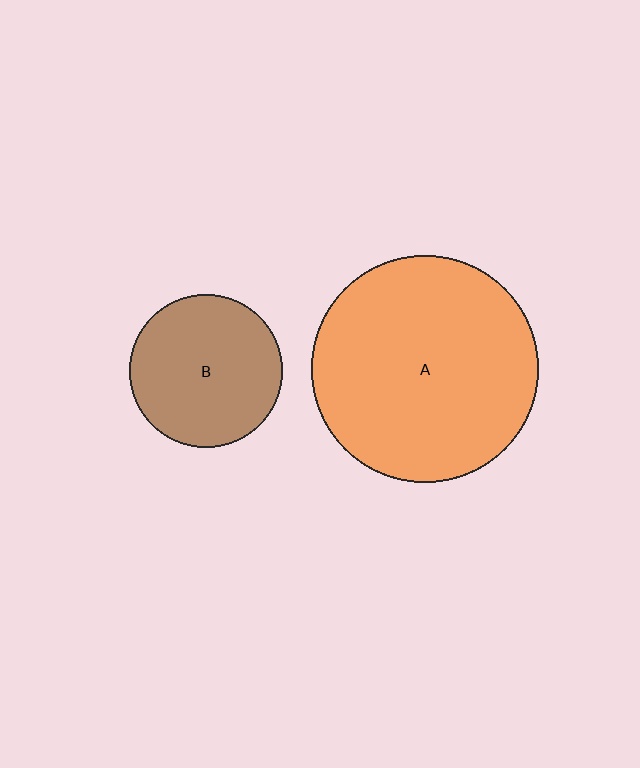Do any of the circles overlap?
No, none of the circles overlap.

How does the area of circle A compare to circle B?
Approximately 2.2 times.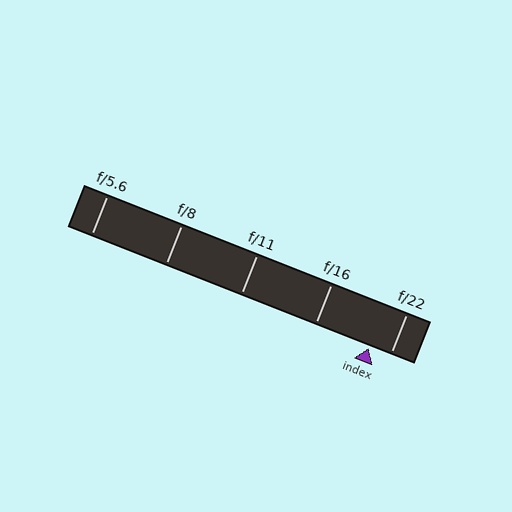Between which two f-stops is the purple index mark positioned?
The index mark is between f/16 and f/22.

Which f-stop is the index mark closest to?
The index mark is closest to f/22.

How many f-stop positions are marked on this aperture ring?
There are 5 f-stop positions marked.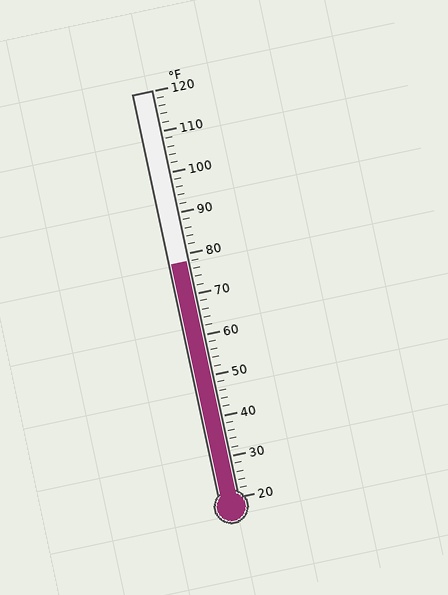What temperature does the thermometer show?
The thermometer shows approximately 78°F.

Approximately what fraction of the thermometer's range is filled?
The thermometer is filled to approximately 60% of its range.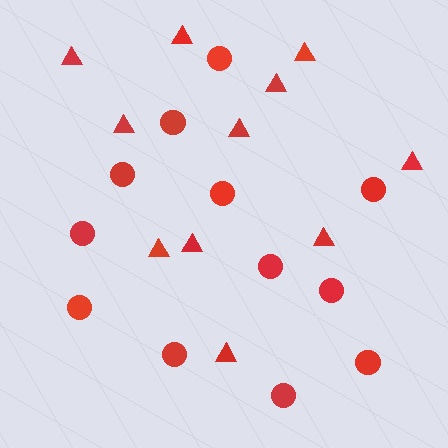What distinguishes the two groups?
There are 2 groups: one group of triangles (11) and one group of circles (12).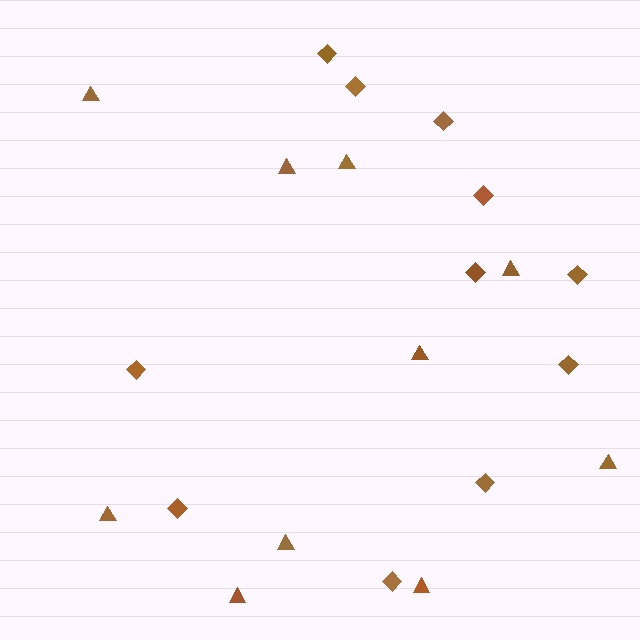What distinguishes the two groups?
There are 2 groups: one group of diamonds (11) and one group of triangles (10).